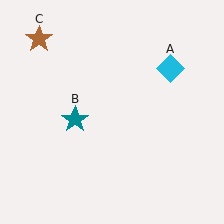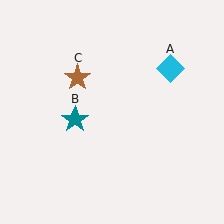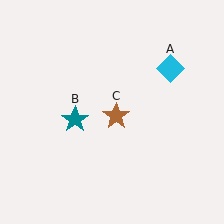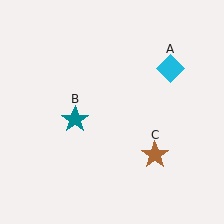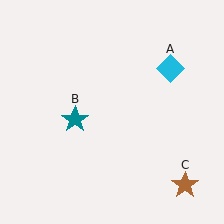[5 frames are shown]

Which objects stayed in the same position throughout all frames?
Cyan diamond (object A) and teal star (object B) remained stationary.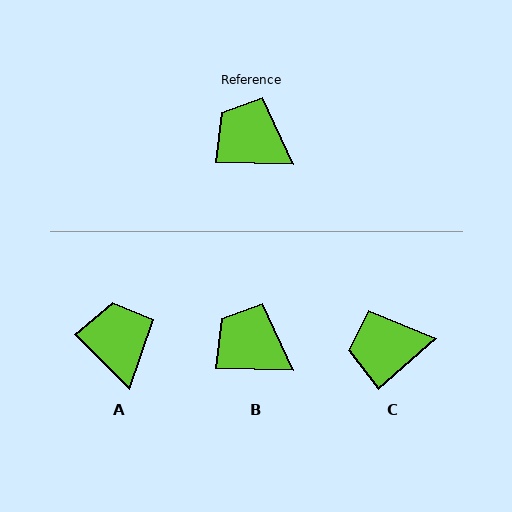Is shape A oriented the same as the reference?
No, it is off by about 43 degrees.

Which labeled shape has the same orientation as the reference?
B.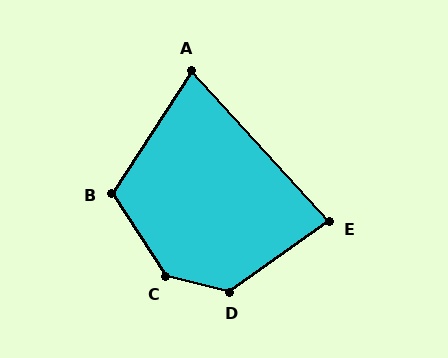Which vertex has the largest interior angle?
C, at approximately 137 degrees.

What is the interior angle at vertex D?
Approximately 130 degrees (obtuse).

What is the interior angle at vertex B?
Approximately 114 degrees (obtuse).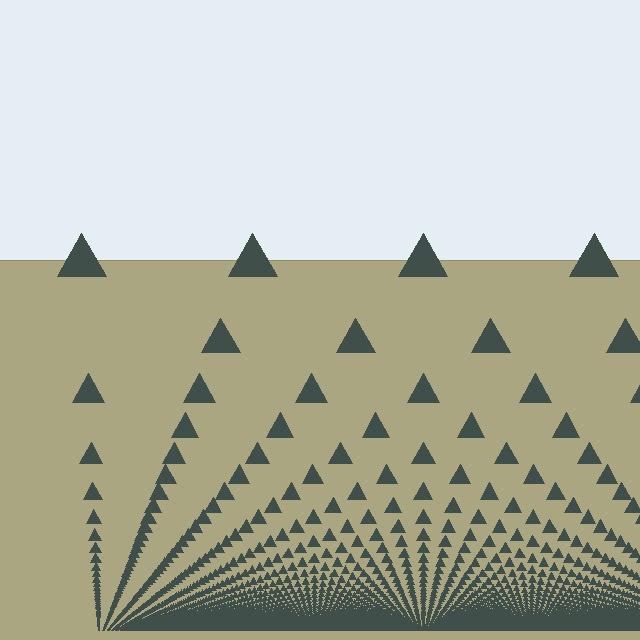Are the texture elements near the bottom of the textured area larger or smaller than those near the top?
Smaller. The gradient is inverted — elements near the bottom are smaller and denser.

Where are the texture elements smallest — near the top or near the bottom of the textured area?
Near the bottom.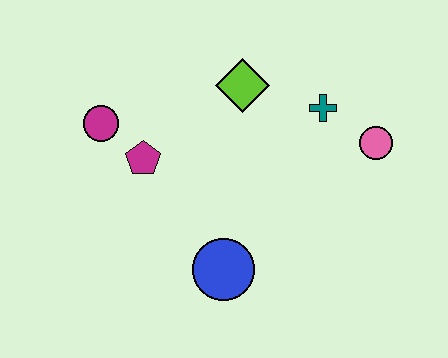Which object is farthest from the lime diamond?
The blue circle is farthest from the lime diamond.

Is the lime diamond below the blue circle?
No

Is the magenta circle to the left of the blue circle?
Yes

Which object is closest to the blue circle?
The magenta pentagon is closest to the blue circle.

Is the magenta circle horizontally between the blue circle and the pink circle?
No